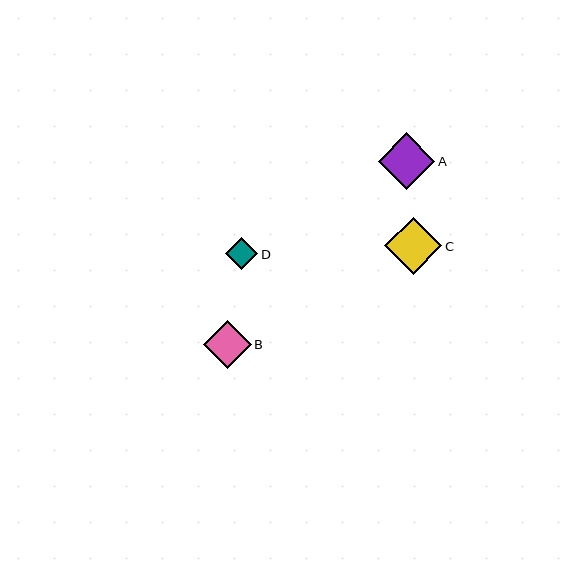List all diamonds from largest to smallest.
From largest to smallest: C, A, B, D.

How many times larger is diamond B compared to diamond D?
Diamond B is approximately 1.5 times the size of diamond D.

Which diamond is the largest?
Diamond C is the largest with a size of approximately 57 pixels.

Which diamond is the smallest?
Diamond D is the smallest with a size of approximately 32 pixels.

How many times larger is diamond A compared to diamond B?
Diamond A is approximately 1.2 times the size of diamond B.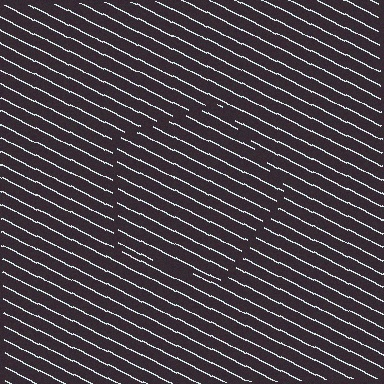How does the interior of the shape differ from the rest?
The interior of the shape contains the same grating, shifted by half a period — the contour is defined by the phase discontinuity where line-ends from the inner and outer gratings abut.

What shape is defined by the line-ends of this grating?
An illusory pentagon. The interior of the shape contains the same grating, shifted by half a period — the contour is defined by the phase discontinuity where line-ends from the inner and outer gratings abut.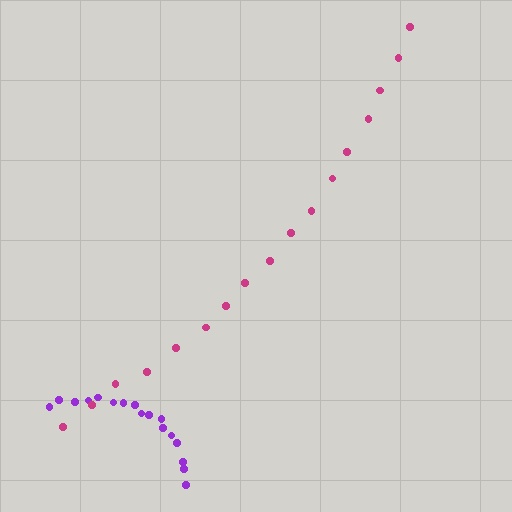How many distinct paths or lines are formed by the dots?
There are 2 distinct paths.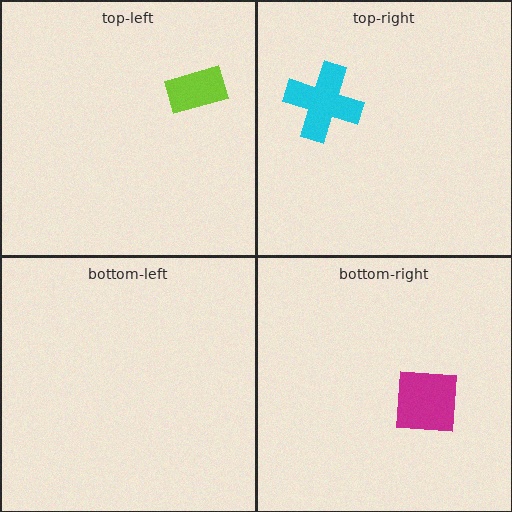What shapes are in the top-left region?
The lime rectangle.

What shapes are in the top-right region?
The cyan cross.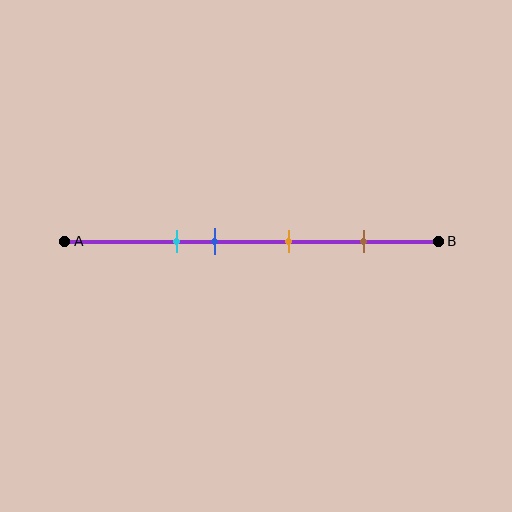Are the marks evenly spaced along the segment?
No, the marks are not evenly spaced.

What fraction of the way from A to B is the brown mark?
The brown mark is approximately 80% (0.8) of the way from A to B.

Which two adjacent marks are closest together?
The cyan and blue marks are the closest adjacent pair.